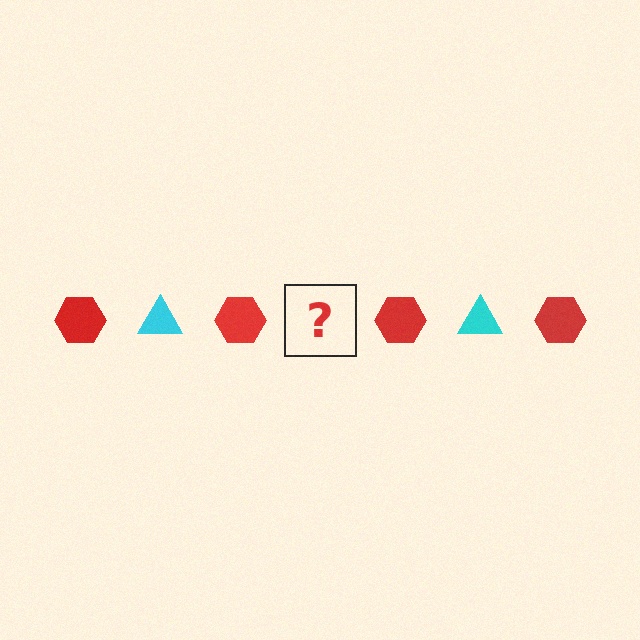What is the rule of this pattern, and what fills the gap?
The rule is that the pattern alternates between red hexagon and cyan triangle. The gap should be filled with a cyan triangle.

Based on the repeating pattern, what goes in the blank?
The blank should be a cyan triangle.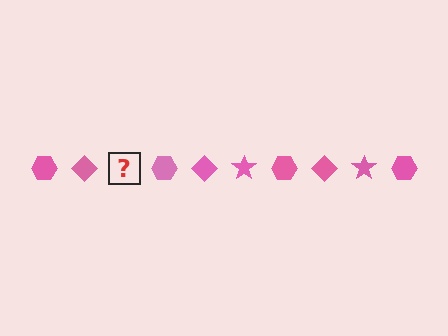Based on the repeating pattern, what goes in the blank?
The blank should be a pink star.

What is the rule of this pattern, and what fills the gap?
The rule is that the pattern cycles through hexagon, diamond, star shapes in pink. The gap should be filled with a pink star.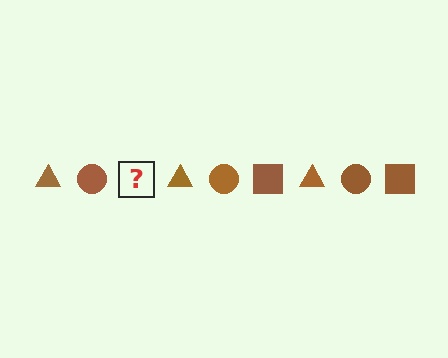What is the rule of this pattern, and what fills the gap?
The rule is that the pattern cycles through triangle, circle, square shapes in brown. The gap should be filled with a brown square.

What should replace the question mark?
The question mark should be replaced with a brown square.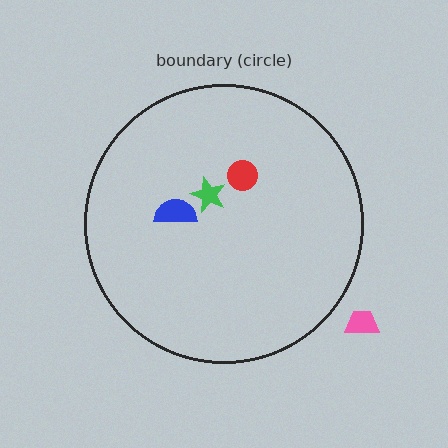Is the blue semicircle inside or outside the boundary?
Inside.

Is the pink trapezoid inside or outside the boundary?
Outside.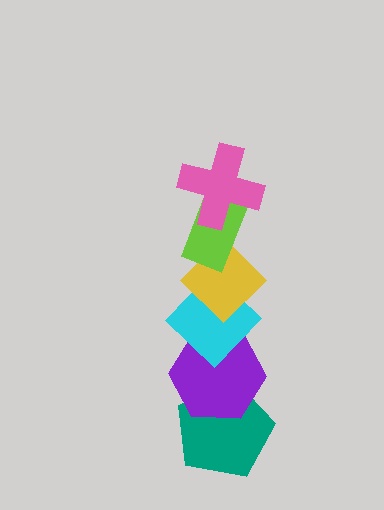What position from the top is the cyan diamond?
The cyan diamond is 4th from the top.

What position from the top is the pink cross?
The pink cross is 1st from the top.